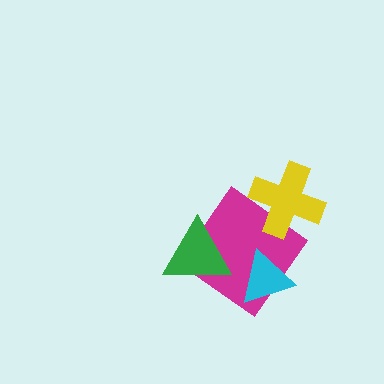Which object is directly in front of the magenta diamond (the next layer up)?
The cyan triangle is directly in front of the magenta diamond.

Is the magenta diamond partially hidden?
Yes, it is partially covered by another shape.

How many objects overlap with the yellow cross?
1 object overlaps with the yellow cross.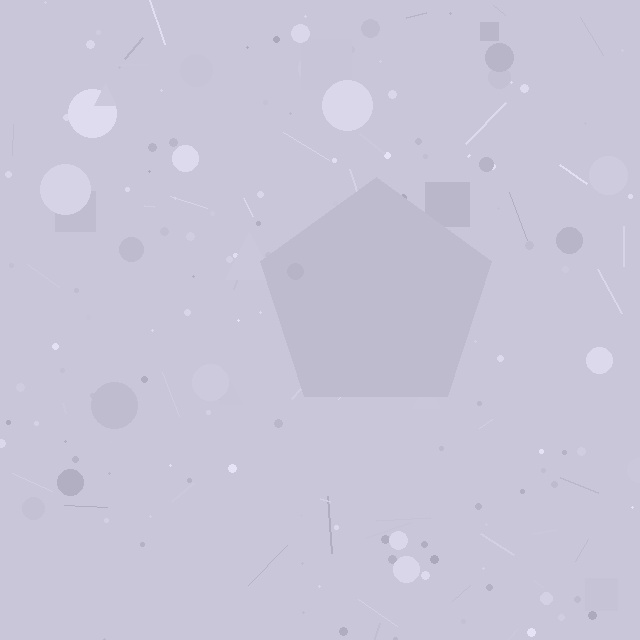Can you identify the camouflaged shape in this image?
The camouflaged shape is a pentagon.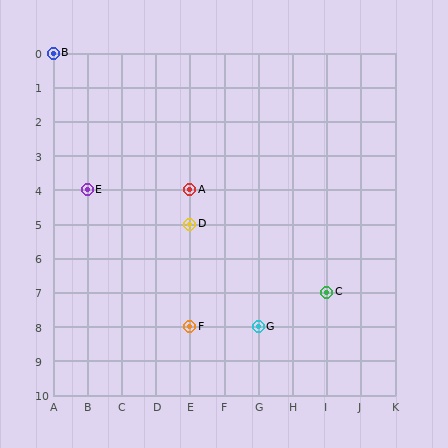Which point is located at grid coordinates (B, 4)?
Point E is at (B, 4).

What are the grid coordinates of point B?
Point B is at grid coordinates (A, 0).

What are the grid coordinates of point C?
Point C is at grid coordinates (I, 7).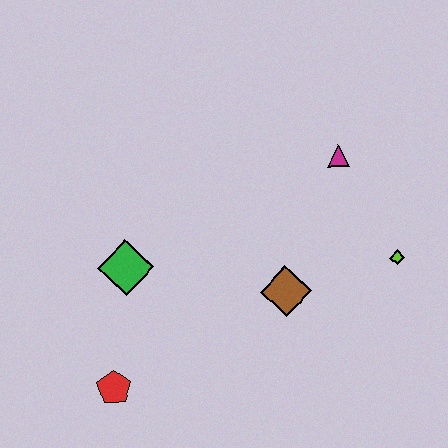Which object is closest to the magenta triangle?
The lime diamond is closest to the magenta triangle.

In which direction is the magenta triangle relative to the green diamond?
The magenta triangle is to the right of the green diamond.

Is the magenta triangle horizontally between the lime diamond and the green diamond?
Yes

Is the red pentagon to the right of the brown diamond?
No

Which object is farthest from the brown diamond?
The red pentagon is farthest from the brown diamond.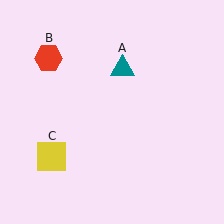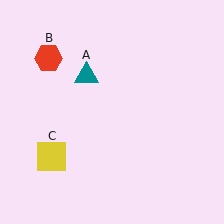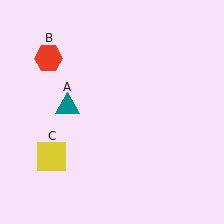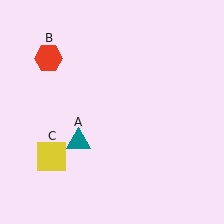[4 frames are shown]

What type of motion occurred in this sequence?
The teal triangle (object A) rotated counterclockwise around the center of the scene.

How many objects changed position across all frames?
1 object changed position: teal triangle (object A).